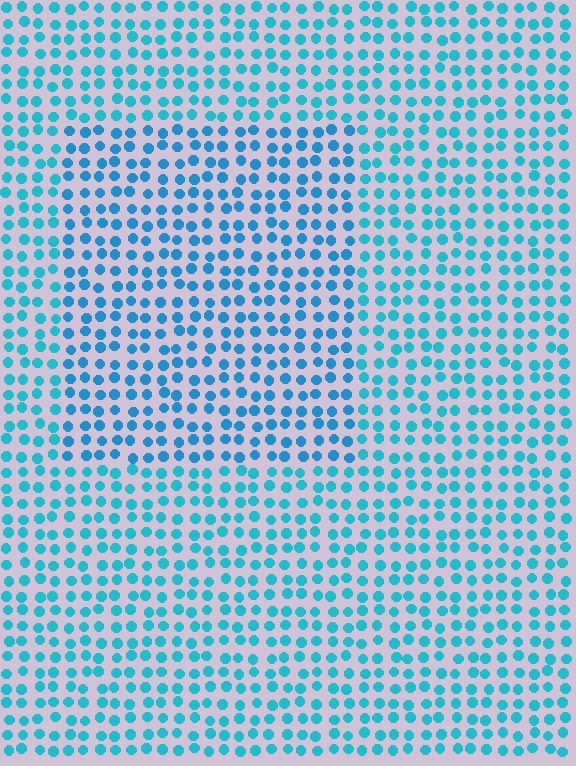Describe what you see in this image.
The image is filled with small cyan elements in a uniform arrangement. A rectangle-shaped region is visible where the elements are tinted to a slightly different hue, forming a subtle color boundary.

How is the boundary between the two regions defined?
The boundary is defined purely by a slight shift in hue (about 16 degrees). Spacing, size, and orientation are identical on both sides.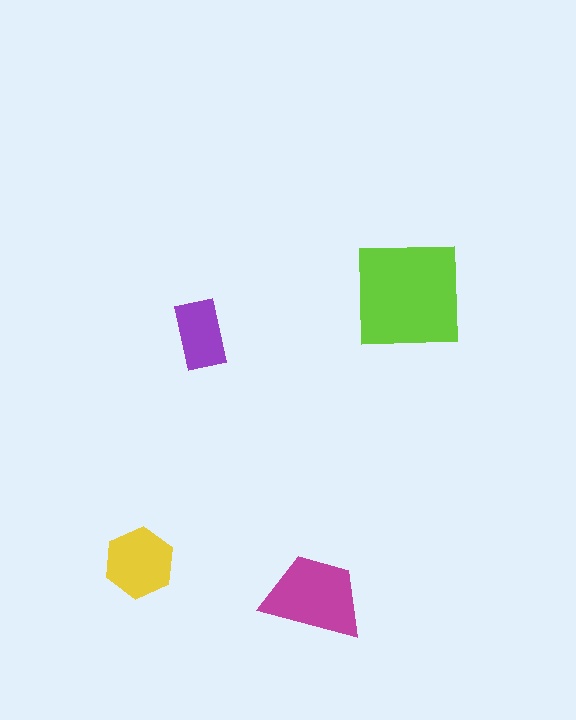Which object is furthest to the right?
The lime square is rightmost.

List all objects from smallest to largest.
The purple rectangle, the yellow hexagon, the magenta trapezoid, the lime square.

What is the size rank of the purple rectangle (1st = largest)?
4th.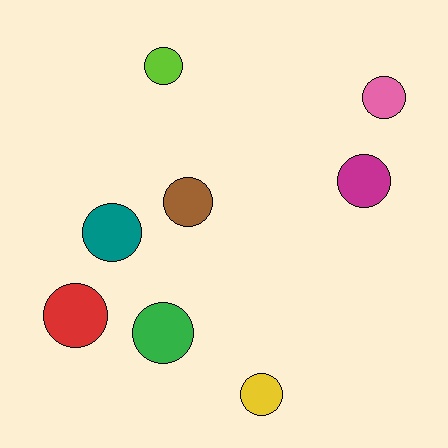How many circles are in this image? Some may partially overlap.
There are 8 circles.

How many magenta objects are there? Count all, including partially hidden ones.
There is 1 magenta object.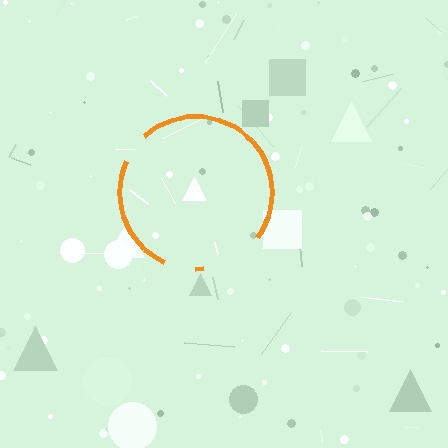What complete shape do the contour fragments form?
The contour fragments form a circle.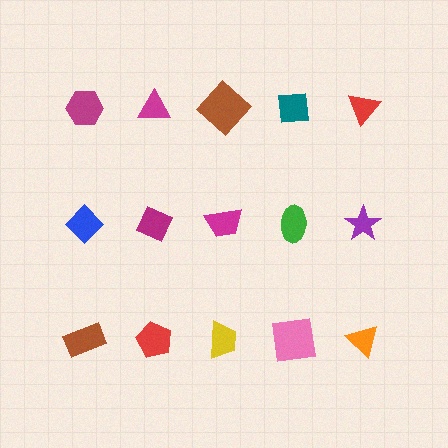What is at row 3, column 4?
A pink square.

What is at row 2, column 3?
A magenta trapezoid.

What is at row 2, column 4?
A green ellipse.